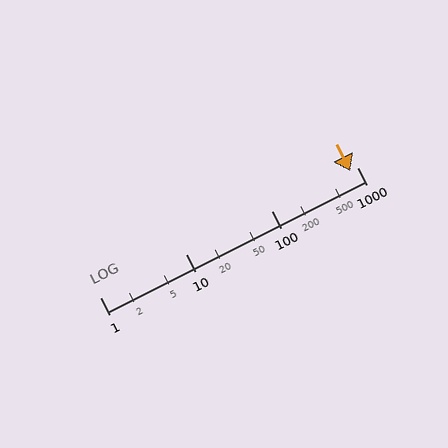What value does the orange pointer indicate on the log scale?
The pointer indicates approximately 830.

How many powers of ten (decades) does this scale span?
The scale spans 3 decades, from 1 to 1000.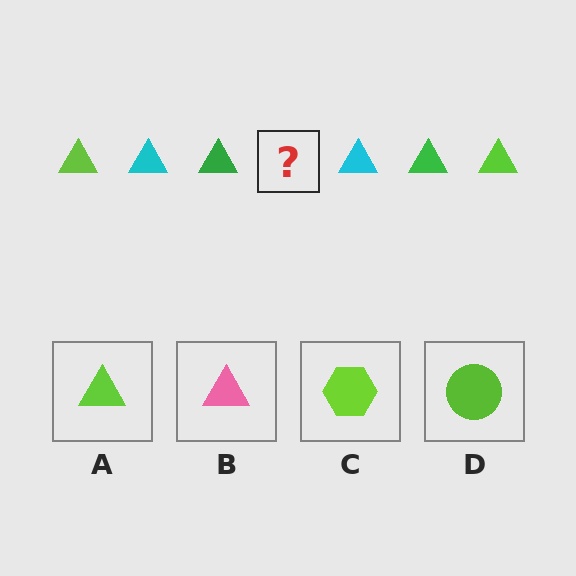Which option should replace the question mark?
Option A.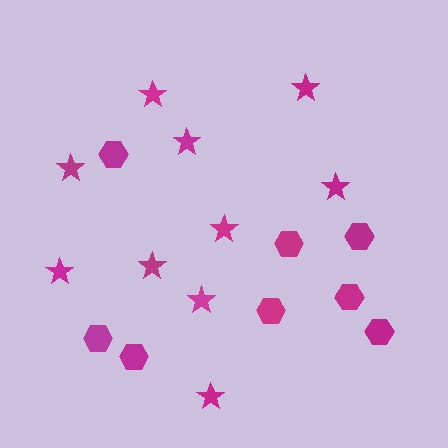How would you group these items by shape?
There are 2 groups: one group of stars (10) and one group of hexagons (8).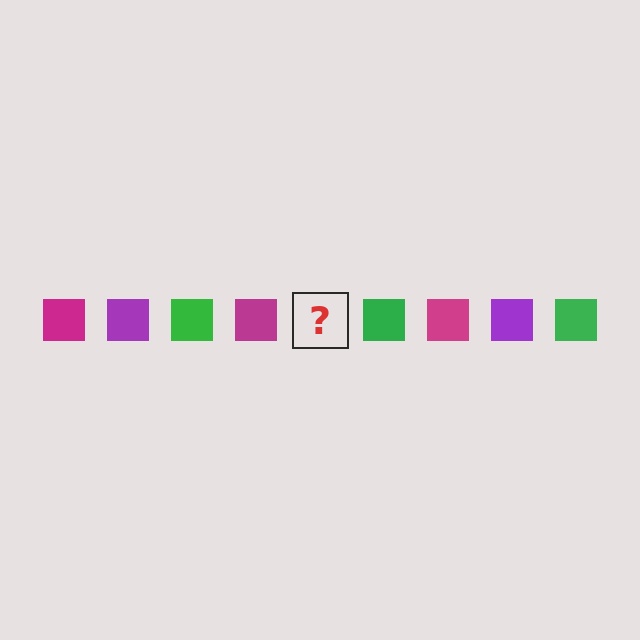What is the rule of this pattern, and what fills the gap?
The rule is that the pattern cycles through magenta, purple, green squares. The gap should be filled with a purple square.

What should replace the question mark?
The question mark should be replaced with a purple square.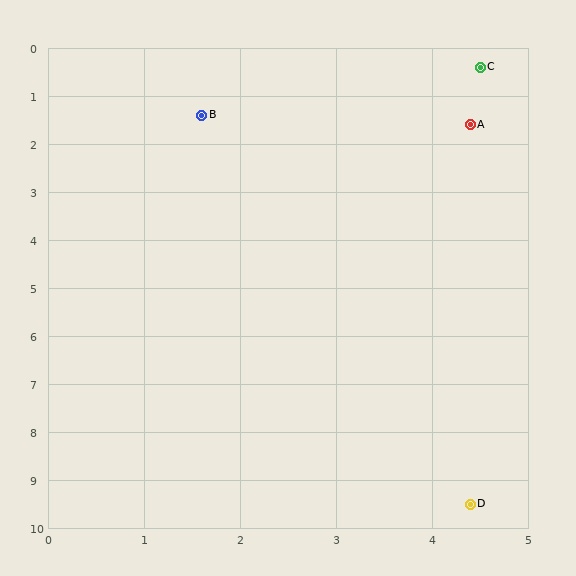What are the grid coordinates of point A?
Point A is at approximately (4.4, 1.6).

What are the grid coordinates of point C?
Point C is at approximately (4.5, 0.4).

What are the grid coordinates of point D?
Point D is at approximately (4.4, 9.5).